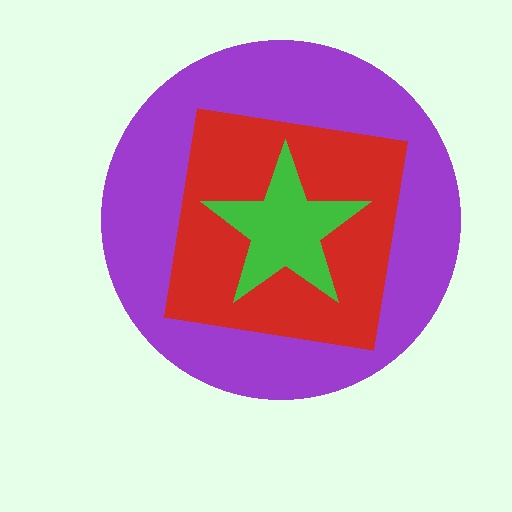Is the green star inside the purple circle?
Yes.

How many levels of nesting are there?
3.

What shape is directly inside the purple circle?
The red square.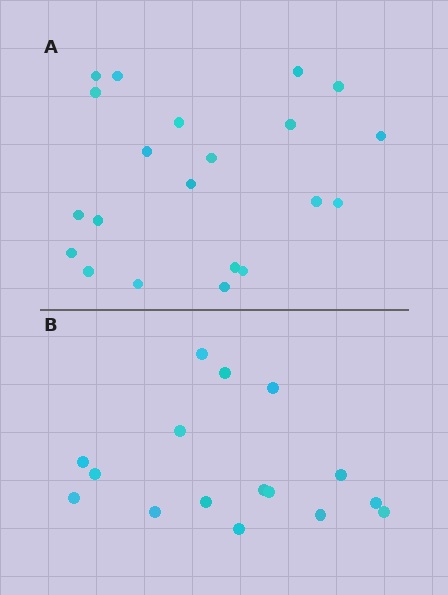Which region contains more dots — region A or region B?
Region A (the top region) has more dots.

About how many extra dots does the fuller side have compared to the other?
Region A has about 5 more dots than region B.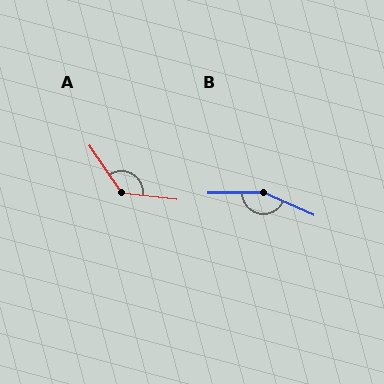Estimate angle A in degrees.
Approximately 131 degrees.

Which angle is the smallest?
A, at approximately 131 degrees.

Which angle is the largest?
B, at approximately 156 degrees.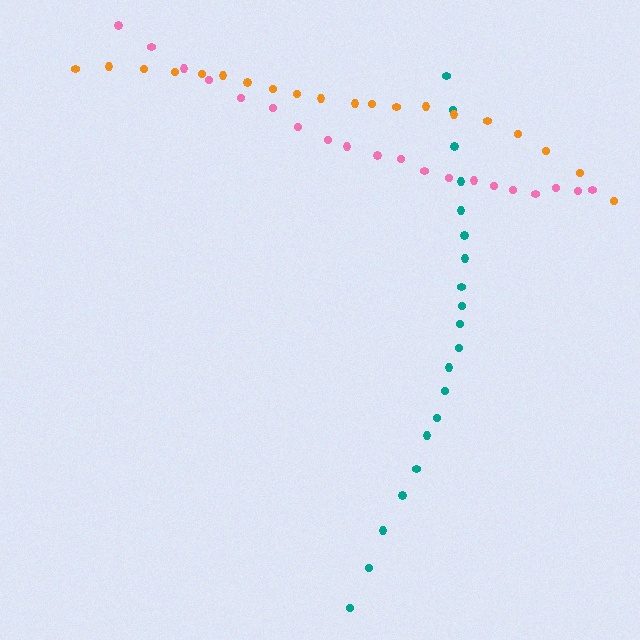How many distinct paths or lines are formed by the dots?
There are 3 distinct paths.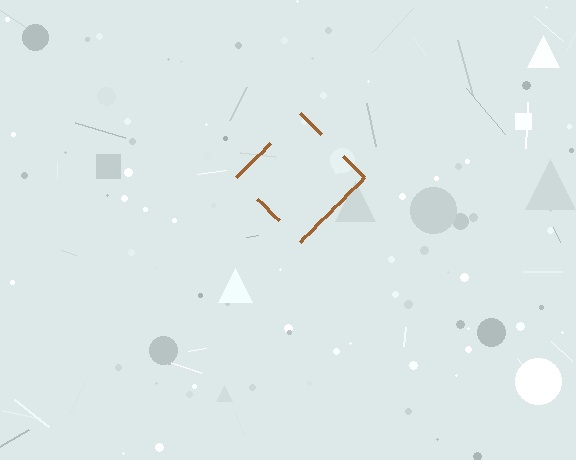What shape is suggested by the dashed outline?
The dashed outline suggests a diamond.